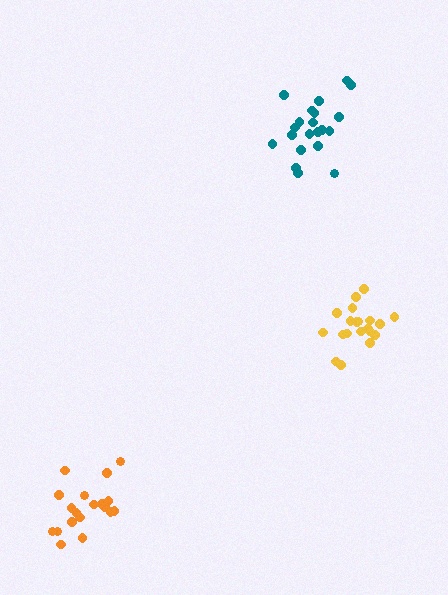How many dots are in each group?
Group 1: 21 dots, Group 2: 20 dots, Group 3: 19 dots (60 total).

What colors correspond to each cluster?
The clusters are colored: teal, yellow, orange.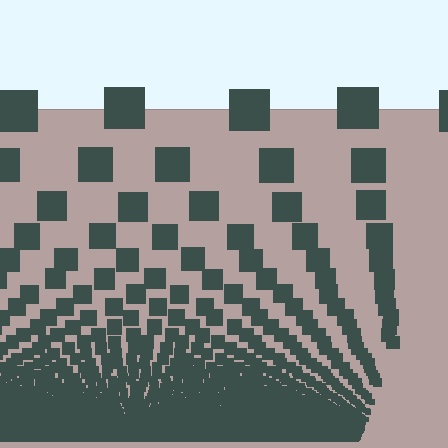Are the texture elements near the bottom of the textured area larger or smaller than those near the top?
Smaller. The gradient is inverted — elements near the bottom are smaller and denser.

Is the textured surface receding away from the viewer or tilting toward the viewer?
The surface appears to tilt toward the viewer. Texture elements get larger and sparser toward the top.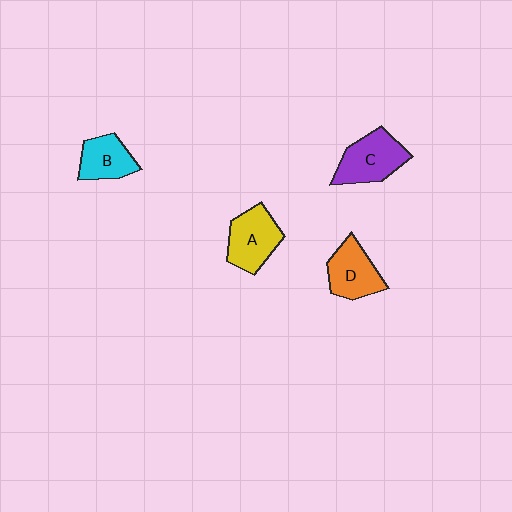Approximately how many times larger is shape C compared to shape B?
Approximately 1.3 times.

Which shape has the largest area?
Shape C (purple).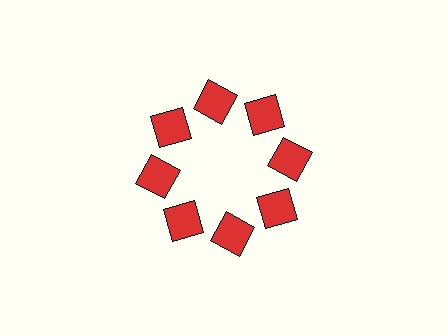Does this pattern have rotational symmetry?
Yes, this pattern has 8-fold rotational symmetry. It looks the same after rotating 45 degrees around the center.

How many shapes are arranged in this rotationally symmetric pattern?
There are 8 shapes, arranged in 8 groups of 1.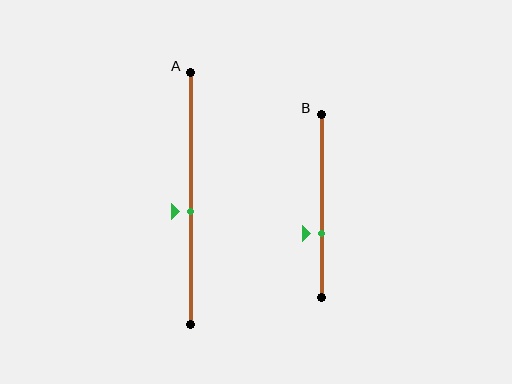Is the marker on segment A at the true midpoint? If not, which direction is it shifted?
No, the marker on segment A is shifted downward by about 5% of the segment length.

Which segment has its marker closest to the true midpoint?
Segment A has its marker closest to the true midpoint.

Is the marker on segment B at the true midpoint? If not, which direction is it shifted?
No, the marker on segment B is shifted downward by about 15% of the segment length.